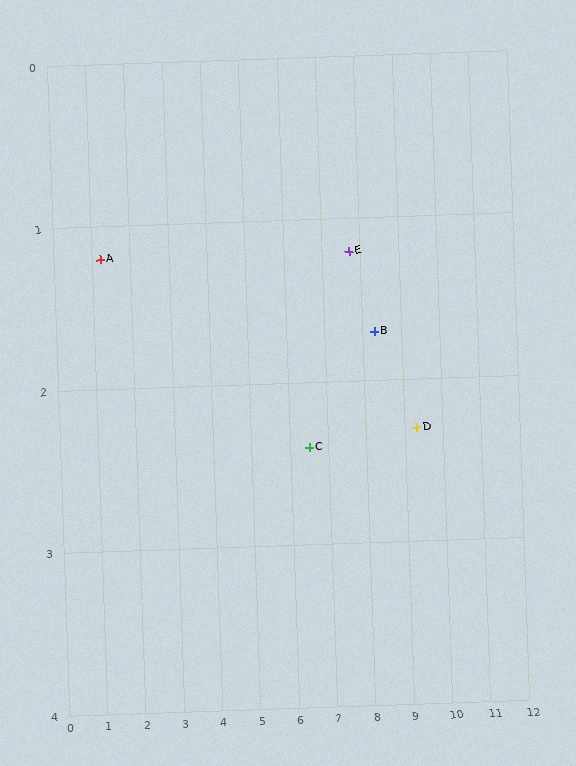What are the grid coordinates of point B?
Point B is at approximately (8.3, 1.7).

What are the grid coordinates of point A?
Point A is at approximately (1.2, 1.2).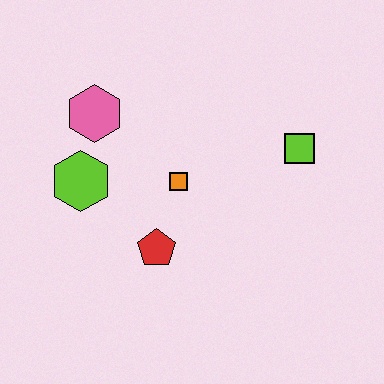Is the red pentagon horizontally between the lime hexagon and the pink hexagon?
No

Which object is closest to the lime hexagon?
The pink hexagon is closest to the lime hexagon.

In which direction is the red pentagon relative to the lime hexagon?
The red pentagon is to the right of the lime hexagon.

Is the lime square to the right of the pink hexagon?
Yes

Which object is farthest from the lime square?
The lime hexagon is farthest from the lime square.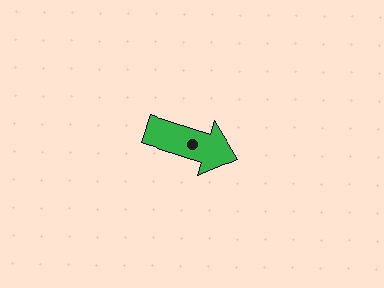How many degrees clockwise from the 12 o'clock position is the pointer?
Approximately 107 degrees.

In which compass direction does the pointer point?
East.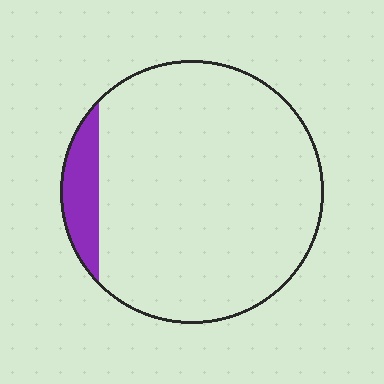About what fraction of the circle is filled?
About one tenth (1/10).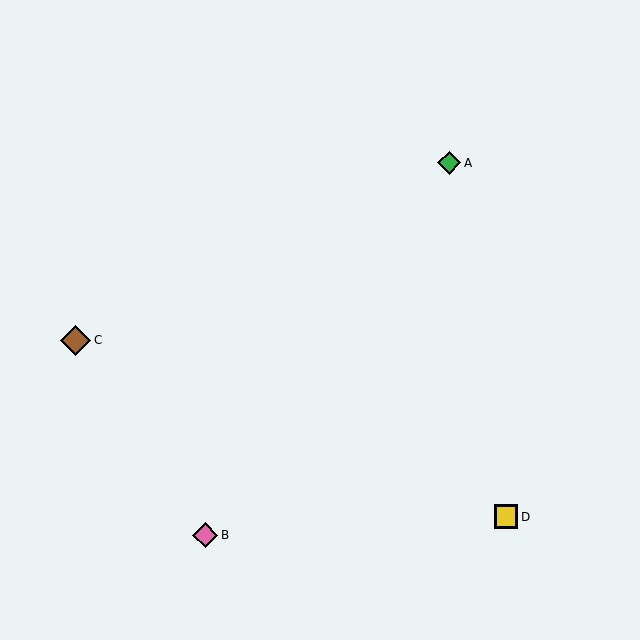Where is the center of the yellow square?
The center of the yellow square is at (506, 517).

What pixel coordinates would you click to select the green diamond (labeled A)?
Click at (449, 163) to select the green diamond A.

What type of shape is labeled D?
Shape D is a yellow square.